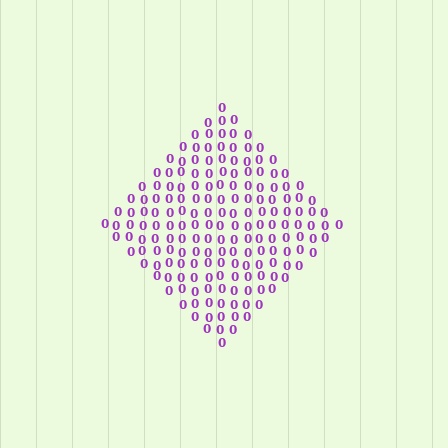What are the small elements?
The small elements are digit 0's.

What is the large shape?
The large shape is a diamond.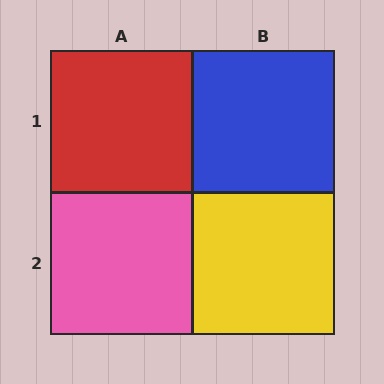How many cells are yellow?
1 cell is yellow.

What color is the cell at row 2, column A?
Pink.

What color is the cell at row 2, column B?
Yellow.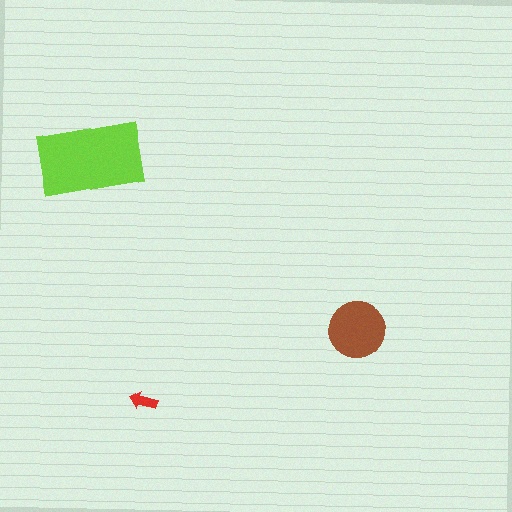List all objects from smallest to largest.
The red arrow, the brown circle, the lime rectangle.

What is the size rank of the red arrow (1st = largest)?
3rd.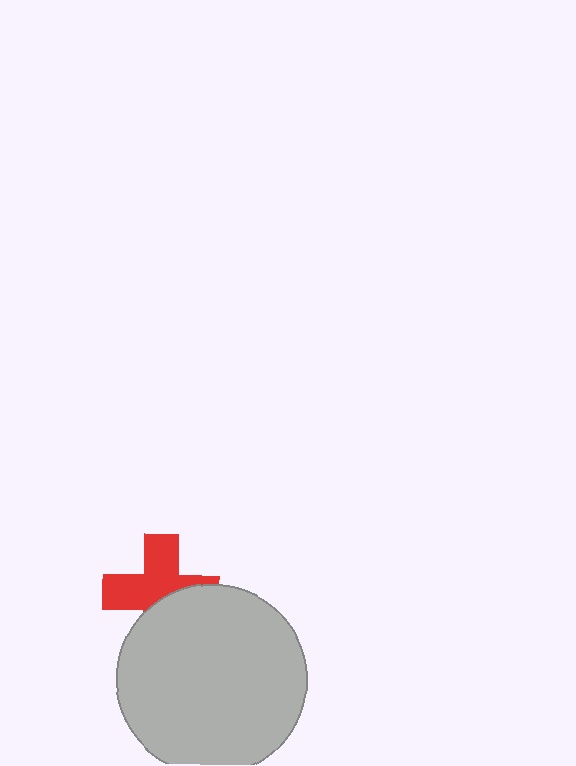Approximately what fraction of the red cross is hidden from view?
Roughly 41% of the red cross is hidden behind the light gray circle.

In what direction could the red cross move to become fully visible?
The red cross could move up. That would shift it out from behind the light gray circle entirely.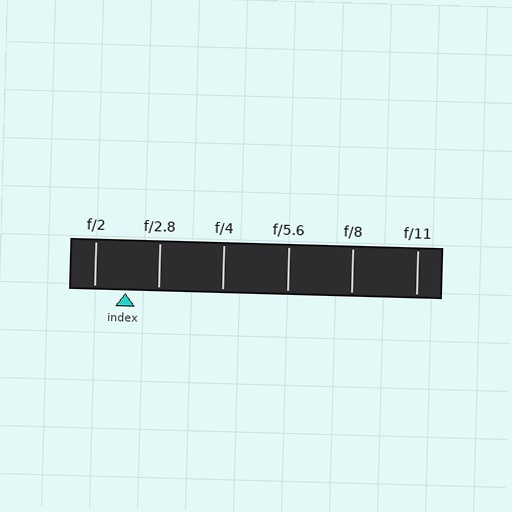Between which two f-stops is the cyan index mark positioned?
The index mark is between f/2 and f/2.8.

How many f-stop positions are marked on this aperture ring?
There are 6 f-stop positions marked.